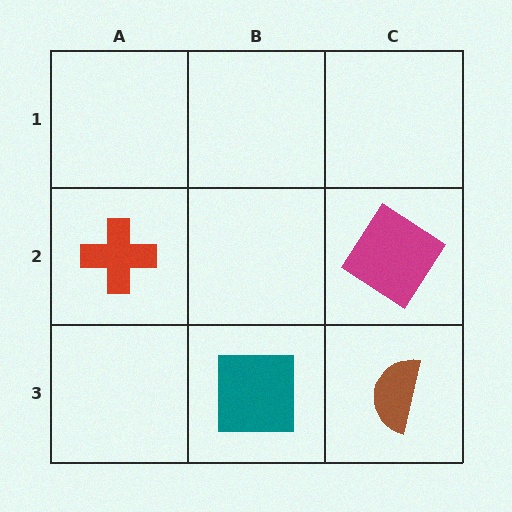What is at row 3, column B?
A teal square.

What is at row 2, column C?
A magenta diamond.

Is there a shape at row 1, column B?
No, that cell is empty.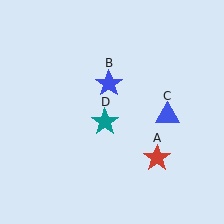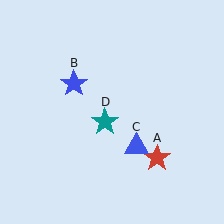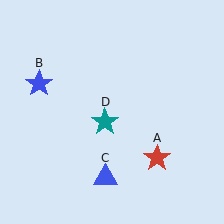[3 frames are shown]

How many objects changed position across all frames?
2 objects changed position: blue star (object B), blue triangle (object C).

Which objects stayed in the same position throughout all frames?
Red star (object A) and teal star (object D) remained stationary.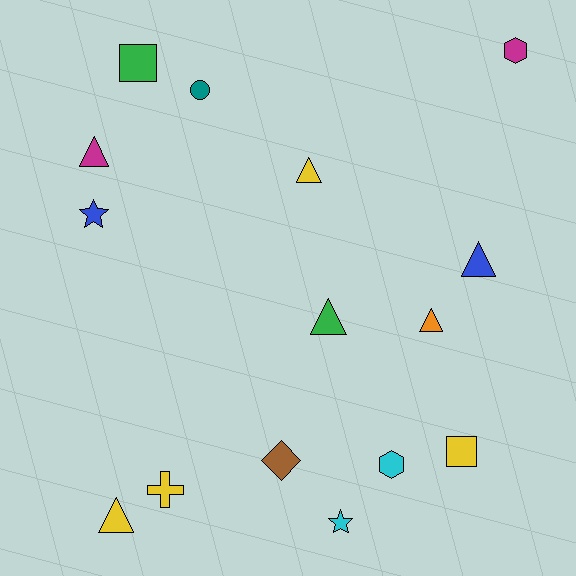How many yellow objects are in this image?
There are 4 yellow objects.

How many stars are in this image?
There are 2 stars.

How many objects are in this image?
There are 15 objects.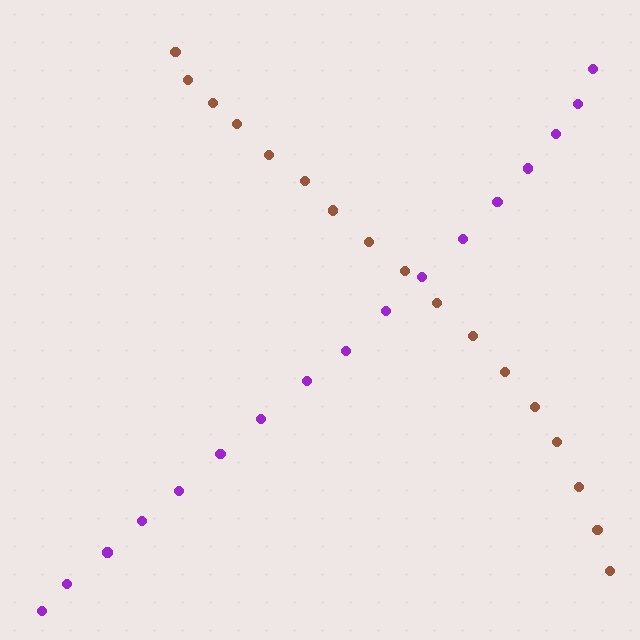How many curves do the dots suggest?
There are 2 distinct paths.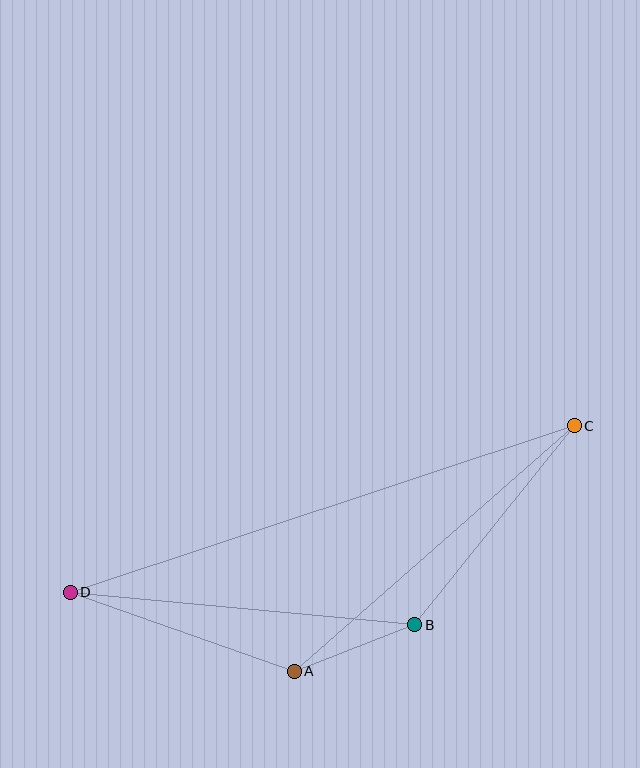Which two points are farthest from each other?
Points C and D are farthest from each other.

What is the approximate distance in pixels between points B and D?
The distance between B and D is approximately 346 pixels.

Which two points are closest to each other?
Points A and B are closest to each other.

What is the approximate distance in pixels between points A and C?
The distance between A and C is approximately 372 pixels.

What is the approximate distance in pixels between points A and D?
The distance between A and D is approximately 238 pixels.